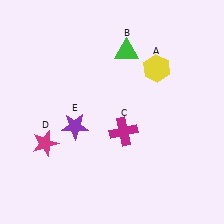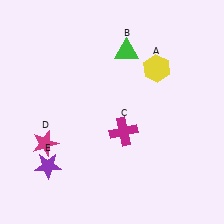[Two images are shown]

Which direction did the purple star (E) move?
The purple star (E) moved down.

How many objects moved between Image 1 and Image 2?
1 object moved between the two images.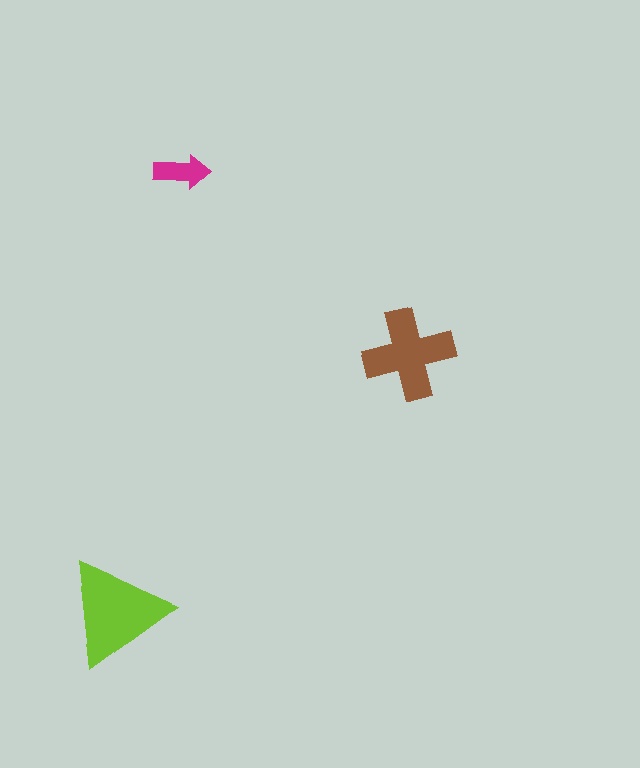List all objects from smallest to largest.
The magenta arrow, the brown cross, the lime triangle.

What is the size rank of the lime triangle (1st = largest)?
1st.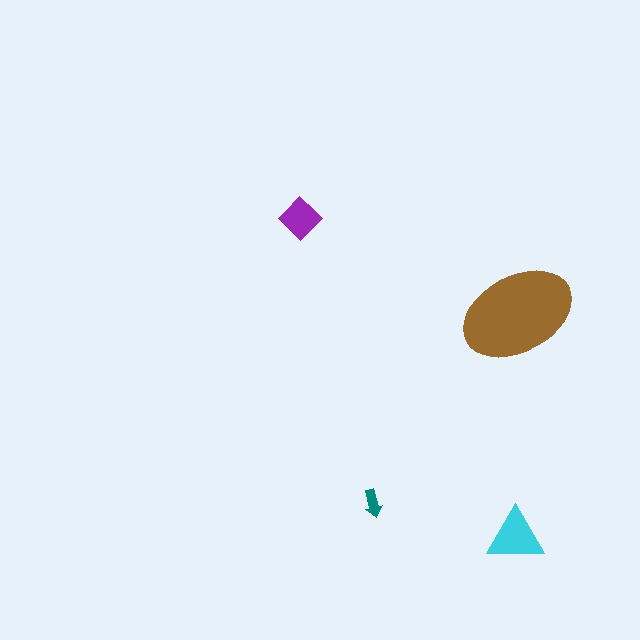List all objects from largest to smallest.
The brown ellipse, the cyan triangle, the purple diamond, the teal arrow.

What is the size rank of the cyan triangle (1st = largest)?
2nd.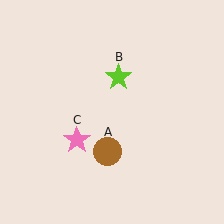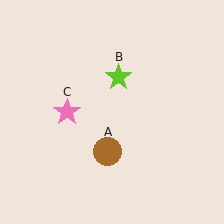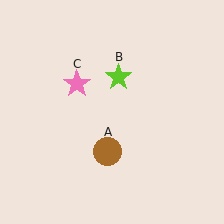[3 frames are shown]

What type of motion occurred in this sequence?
The pink star (object C) rotated clockwise around the center of the scene.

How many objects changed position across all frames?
1 object changed position: pink star (object C).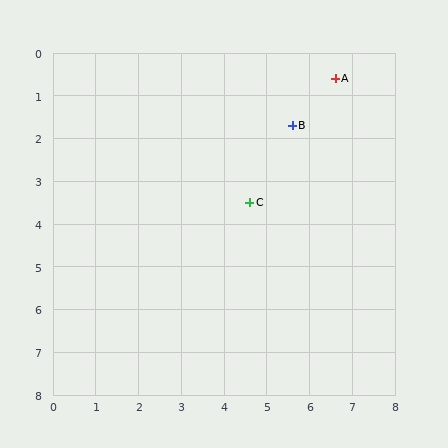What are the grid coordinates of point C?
Point C is at approximately (4.6, 3.5).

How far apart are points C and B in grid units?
Points C and B are about 2.1 grid units apart.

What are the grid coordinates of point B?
Point B is at approximately (5.6, 1.7).